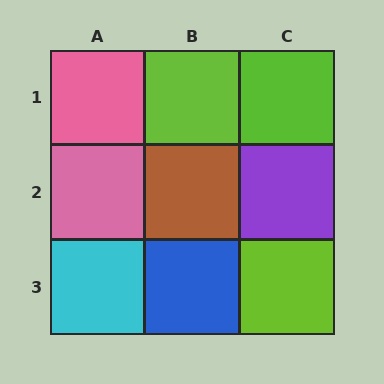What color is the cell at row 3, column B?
Blue.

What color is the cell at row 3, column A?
Cyan.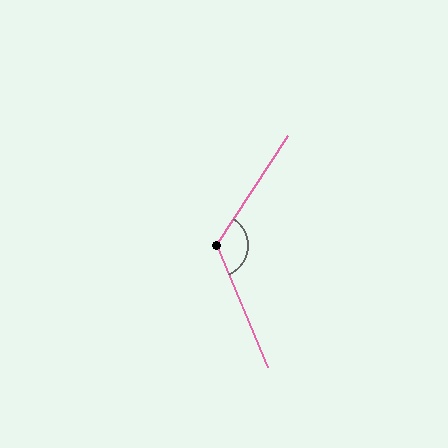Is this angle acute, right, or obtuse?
It is obtuse.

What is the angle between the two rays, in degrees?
Approximately 124 degrees.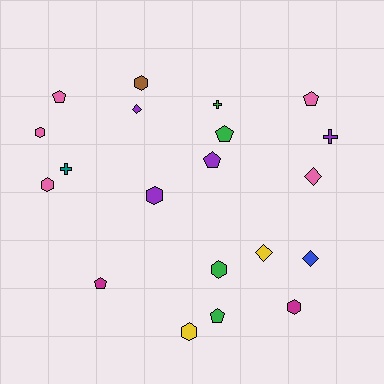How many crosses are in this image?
There are 3 crosses.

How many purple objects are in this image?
There are 4 purple objects.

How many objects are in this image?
There are 20 objects.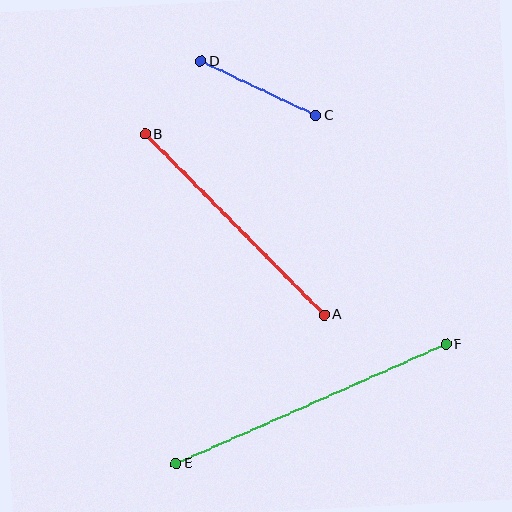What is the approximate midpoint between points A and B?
The midpoint is at approximately (235, 225) pixels.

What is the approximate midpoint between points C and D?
The midpoint is at approximately (258, 88) pixels.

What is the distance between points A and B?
The distance is approximately 255 pixels.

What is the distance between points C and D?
The distance is approximately 127 pixels.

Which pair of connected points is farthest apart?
Points E and F are farthest apart.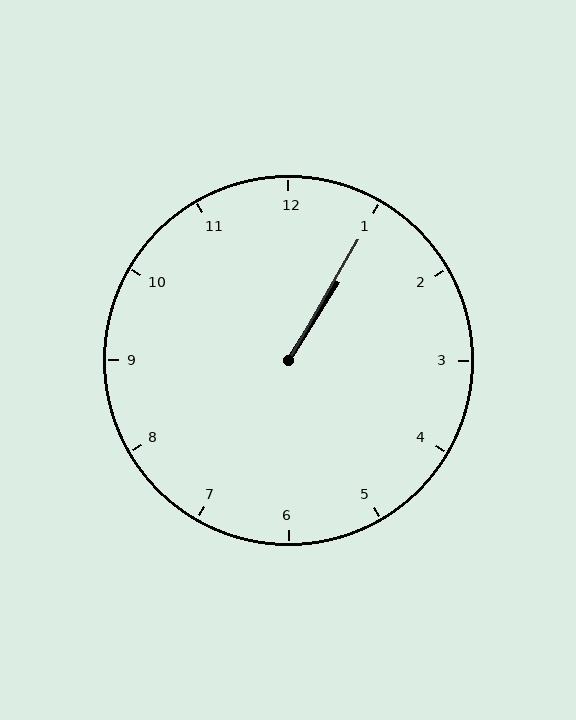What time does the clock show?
1:05.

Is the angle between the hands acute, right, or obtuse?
It is acute.